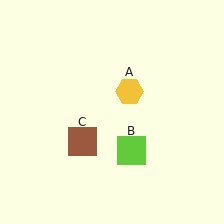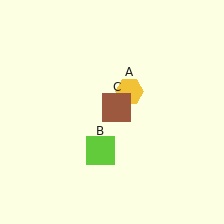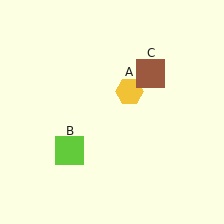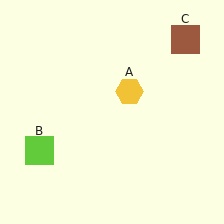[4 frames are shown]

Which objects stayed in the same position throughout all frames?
Yellow hexagon (object A) remained stationary.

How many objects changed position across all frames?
2 objects changed position: lime square (object B), brown square (object C).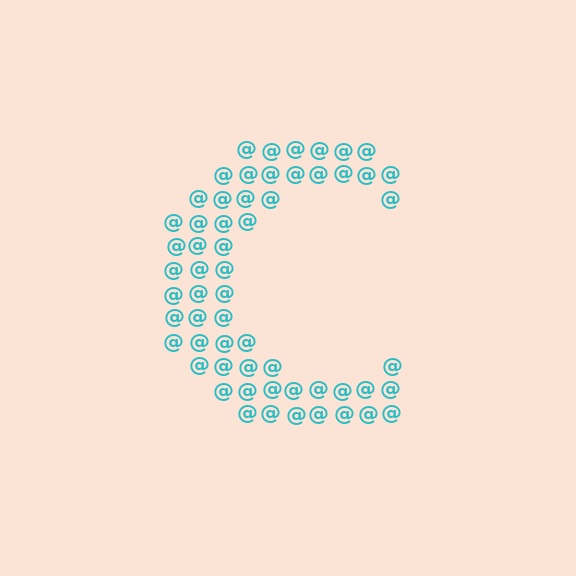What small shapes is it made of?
It is made of small at signs.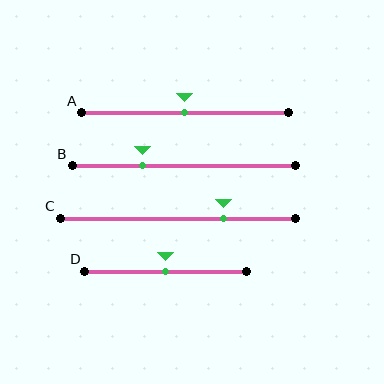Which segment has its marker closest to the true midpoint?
Segment A has its marker closest to the true midpoint.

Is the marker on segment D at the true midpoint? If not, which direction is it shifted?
Yes, the marker on segment D is at the true midpoint.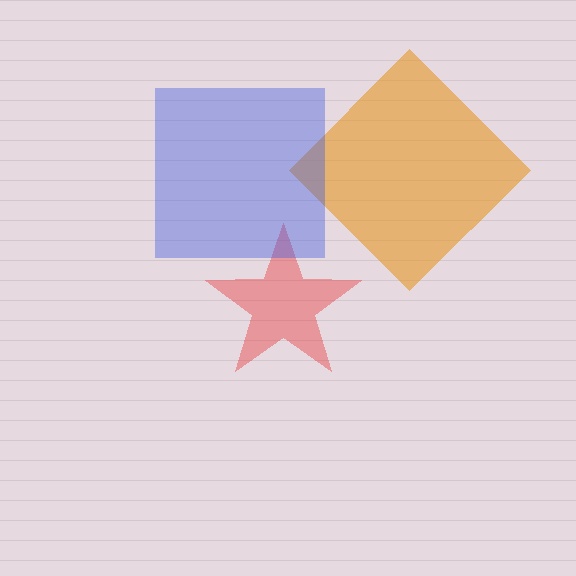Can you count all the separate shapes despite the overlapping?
Yes, there are 3 separate shapes.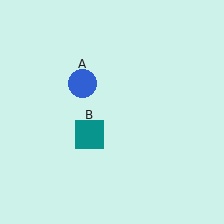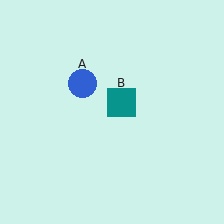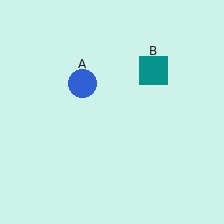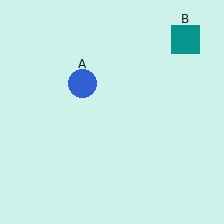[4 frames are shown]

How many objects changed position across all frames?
1 object changed position: teal square (object B).